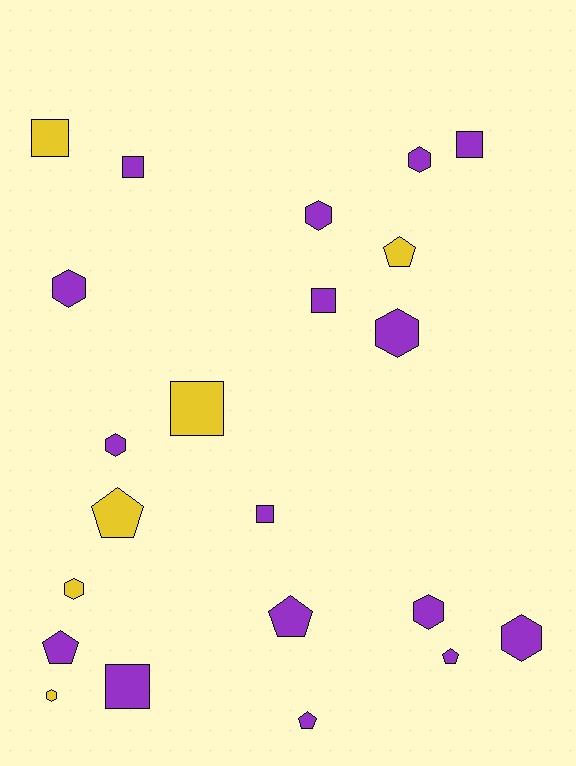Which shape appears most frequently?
Hexagon, with 9 objects.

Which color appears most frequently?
Purple, with 16 objects.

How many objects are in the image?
There are 22 objects.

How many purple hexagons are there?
There are 7 purple hexagons.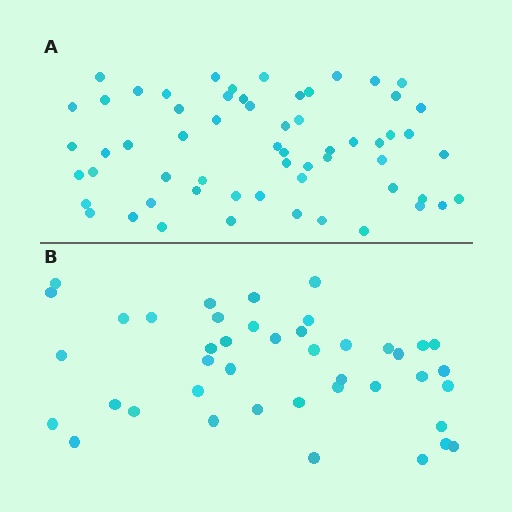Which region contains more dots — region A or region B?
Region A (the top region) has more dots.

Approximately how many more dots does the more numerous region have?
Region A has approximately 20 more dots than region B.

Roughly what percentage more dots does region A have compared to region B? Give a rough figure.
About 45% more.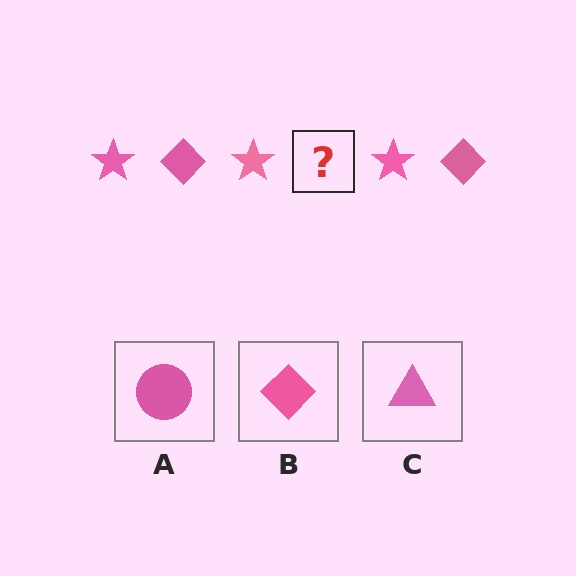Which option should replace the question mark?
Option B.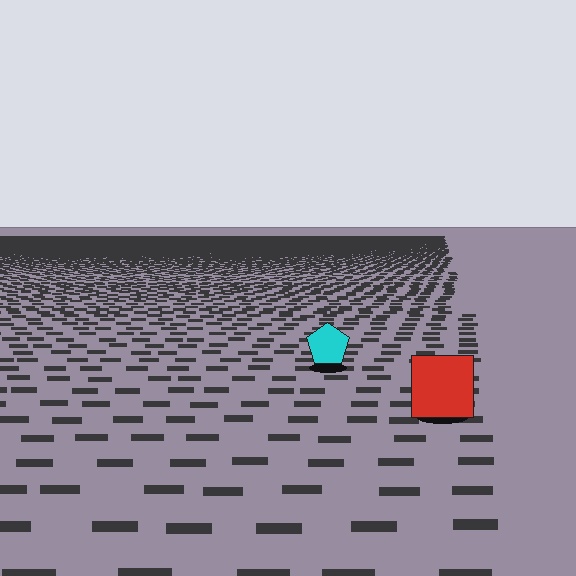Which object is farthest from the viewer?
The cyan pentagon is farthest from the viewer. It appears smaller and the ground texture around it is denser.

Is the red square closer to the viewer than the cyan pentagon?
Yes. The red square is closer — you can tell from the texture gradient: the ground texture is coarser near it.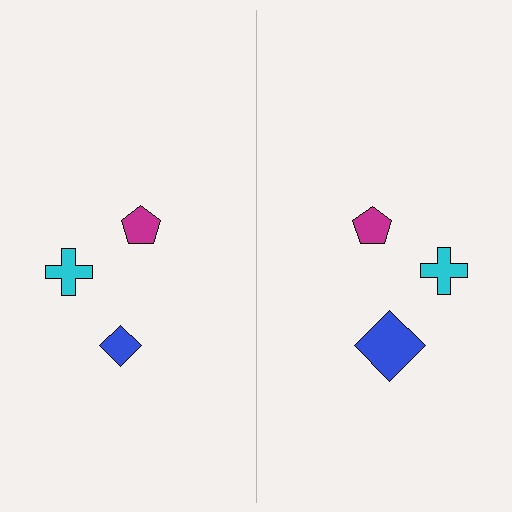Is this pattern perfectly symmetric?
No, the pattern is not perfectly symmetric. The blue diamond on the right side has a different size than its mirror counterpart.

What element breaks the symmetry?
The blue diamond on the right side has a different size than its mirror counterpart.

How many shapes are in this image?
There are 6 shapes in this image.